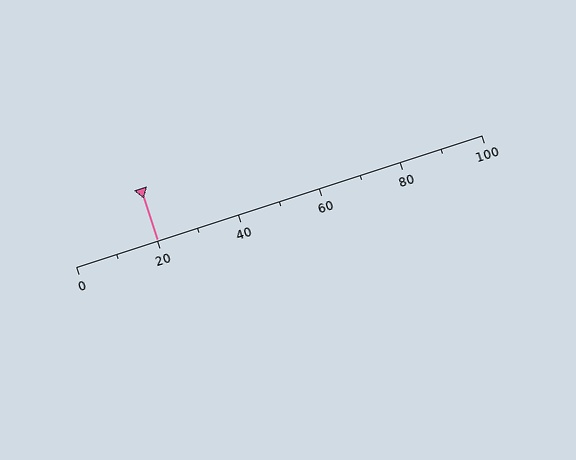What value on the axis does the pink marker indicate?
The marker indicates approximately 20.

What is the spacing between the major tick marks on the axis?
The major ticks are spaced 20 apart.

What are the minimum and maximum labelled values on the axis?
The axis runs from 0 to 100.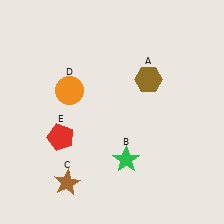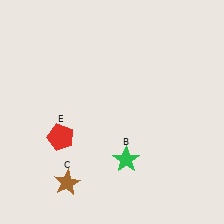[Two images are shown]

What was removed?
The brown hexagon (A), the orange circle (D) were removed in Image 2.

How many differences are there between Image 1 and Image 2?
There are 2 differences between the two images.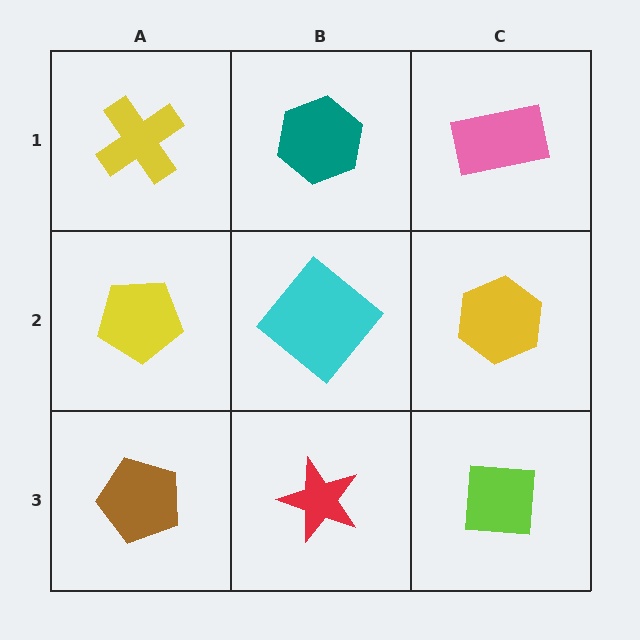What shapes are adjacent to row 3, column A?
A yellow pentagon (row 2, column A), a red star (row 3, column B).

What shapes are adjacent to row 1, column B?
A cyan diamond (row 2, column B), a yellow cross (row 1, column A), a pink rectangle (row 1, column C).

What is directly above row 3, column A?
A yellow pentagon.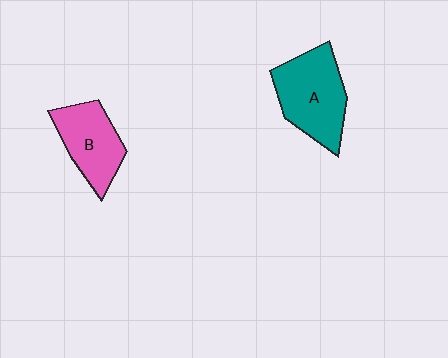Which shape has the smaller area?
Shape B (pink).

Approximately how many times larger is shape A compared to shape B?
Approximately 1.3 times.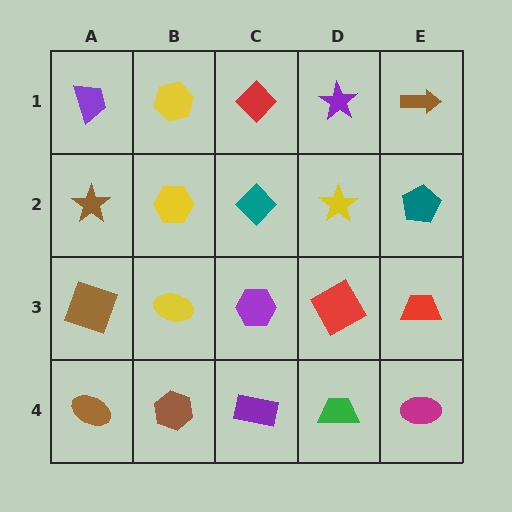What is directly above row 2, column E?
A brown arrow.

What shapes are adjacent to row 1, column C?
A teal diamond (row 2, column C), a yellow hexagon (row 1, column B), a purple star (row 1, column D).